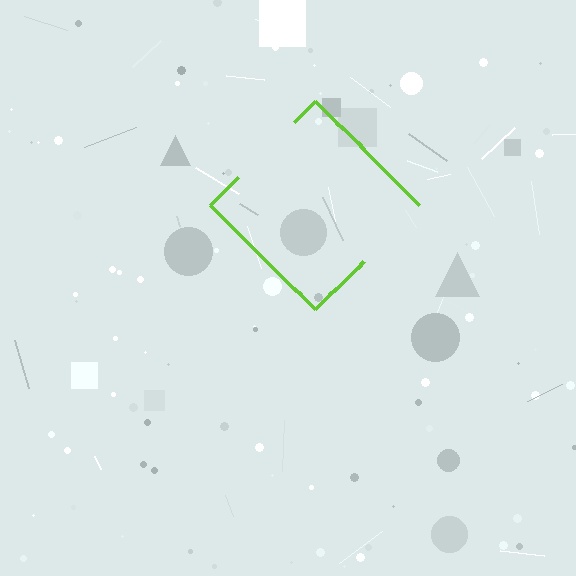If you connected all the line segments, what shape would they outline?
They would outline a diamond.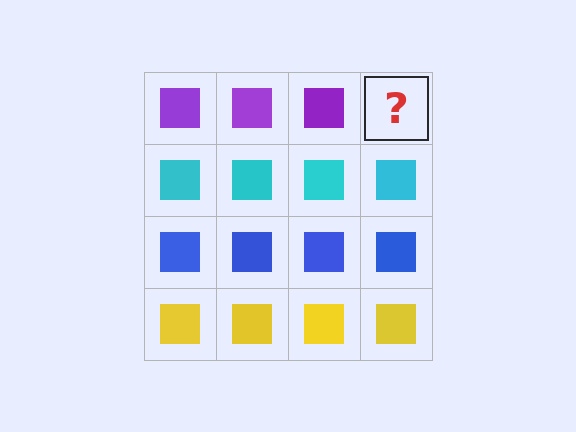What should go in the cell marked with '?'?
The missing cell should contain a purple square.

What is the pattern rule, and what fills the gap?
The rule is that each row has a consistent color. The gap should be filled with a purple square.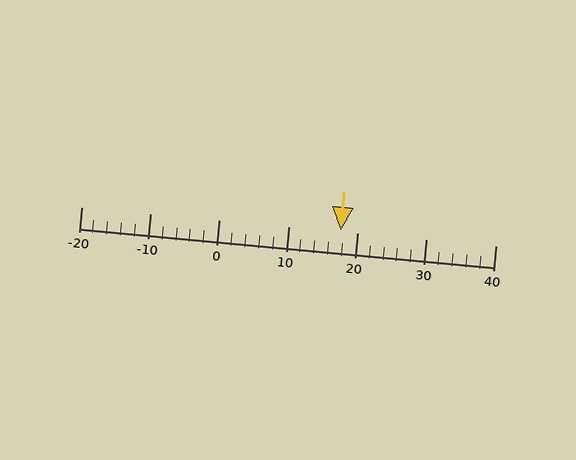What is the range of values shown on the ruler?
The ruler shows values from -20 to 40.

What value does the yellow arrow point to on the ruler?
The yellow arrow points to approximately 18.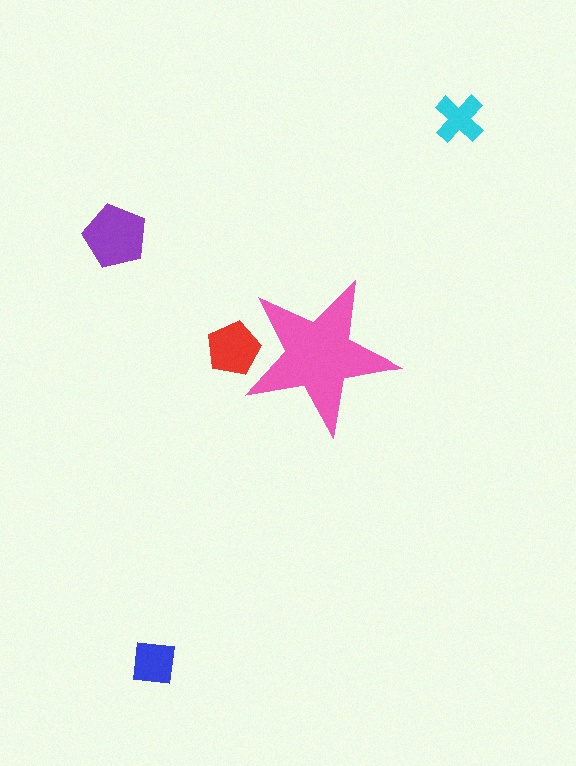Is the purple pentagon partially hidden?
No, the purple pentagon is fully visible.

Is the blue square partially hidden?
No, the blue square is fully visible.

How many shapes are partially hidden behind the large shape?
1 shape is partially hidden.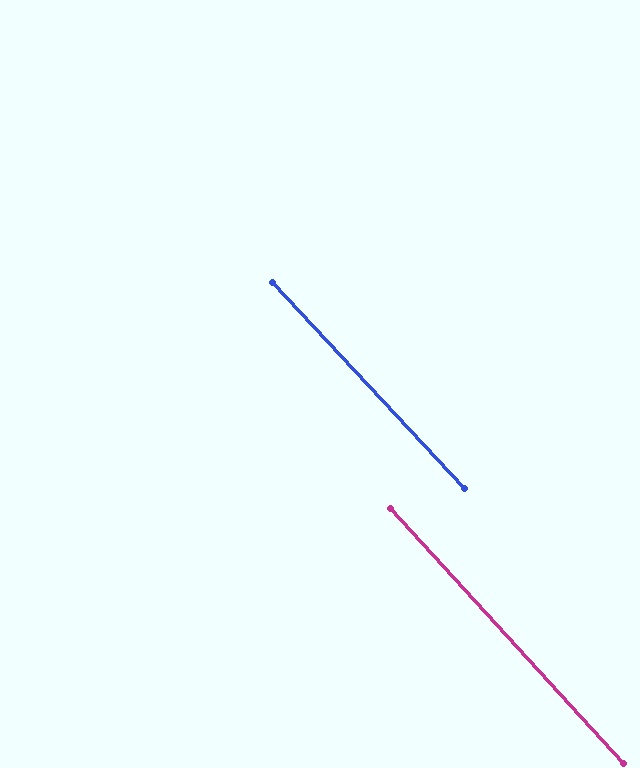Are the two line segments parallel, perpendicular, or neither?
Parallel — their directions differ by only 0.5°.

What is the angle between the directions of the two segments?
Approximately 1 degree.